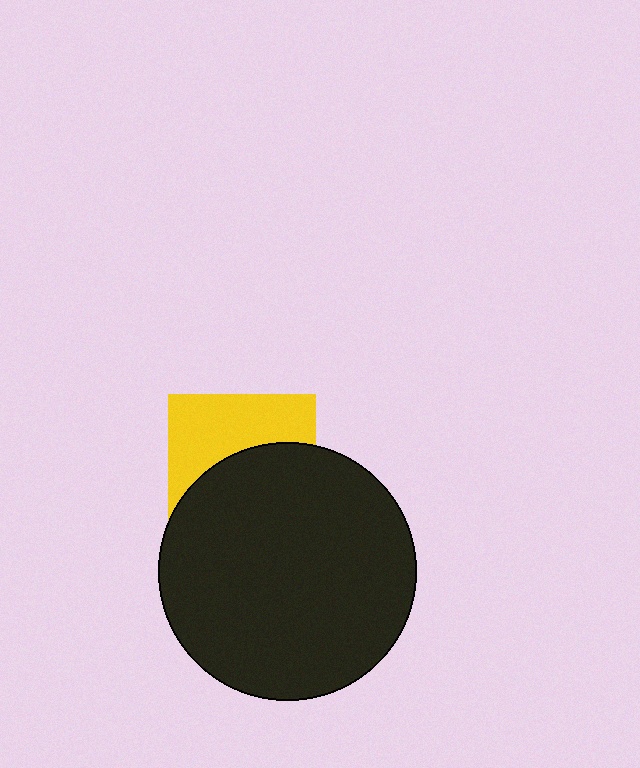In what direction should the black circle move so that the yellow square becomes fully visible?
The black circle should move down. That is the shortest direction to clear the overlap and leave the yellow square fully visible.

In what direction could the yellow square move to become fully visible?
The yellow square could move up. That would shift it out from behind the black circle entirely.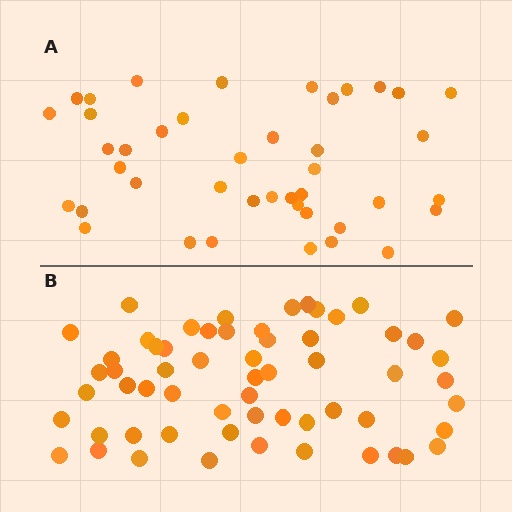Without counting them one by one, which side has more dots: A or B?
Region B (the bottom region) has more dots.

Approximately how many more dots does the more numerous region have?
Region B has approximately 20 more dots than region A.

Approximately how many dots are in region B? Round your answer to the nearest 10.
About 60 dots.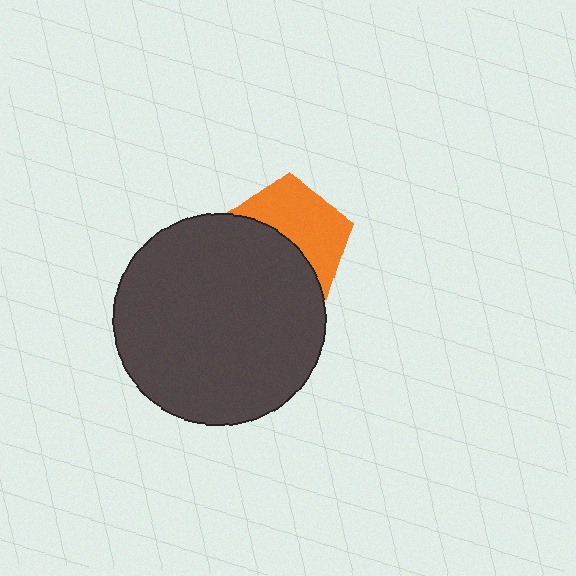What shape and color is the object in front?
The object in front is a dark gray circle.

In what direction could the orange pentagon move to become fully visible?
The orange pentagon could move up. That would shift it out from behind the dark gray circle entirely.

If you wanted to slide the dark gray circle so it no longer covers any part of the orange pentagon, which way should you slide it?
Slide it down — that is the most direct way to separate the two shapes.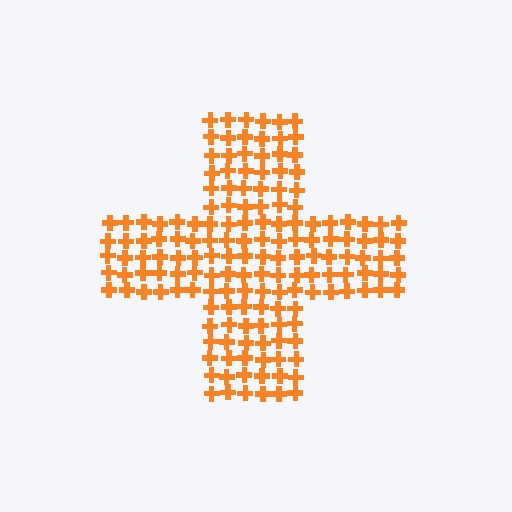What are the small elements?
The small elements are crosses.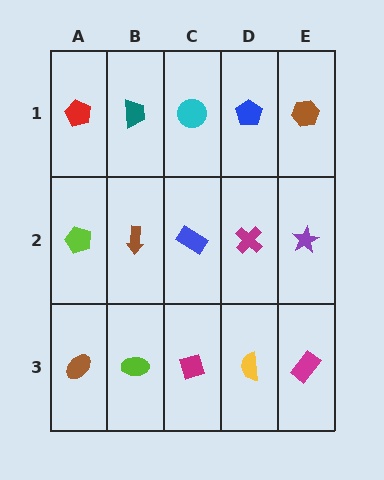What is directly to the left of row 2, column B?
A lime pentagon.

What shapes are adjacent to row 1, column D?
A magenta cross (row 2, column D), a cyan circle (row 1, column C), a brown hexagon (row 1, column E).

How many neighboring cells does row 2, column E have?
3.